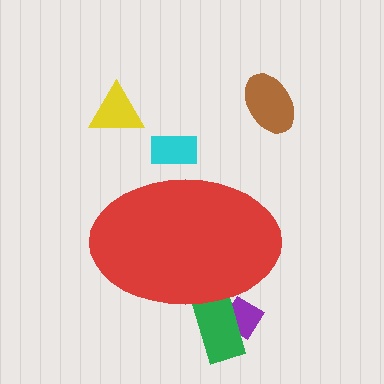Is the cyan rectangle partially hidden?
Yes, the cyan rectangle is partially hidden behind the red ellipse.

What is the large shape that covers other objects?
A red ellipse.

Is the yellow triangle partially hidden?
No, the yellow triangle is fully visible.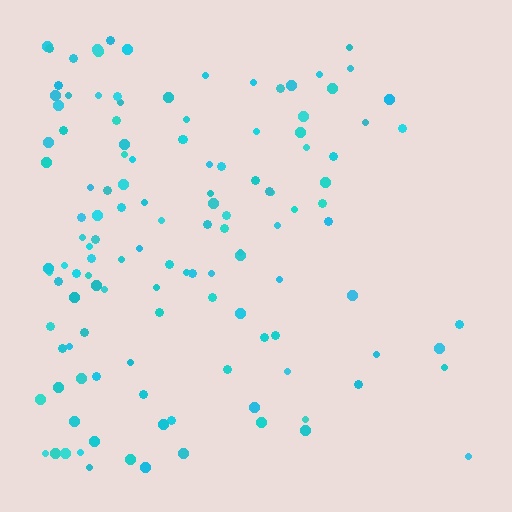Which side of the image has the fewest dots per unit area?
The right.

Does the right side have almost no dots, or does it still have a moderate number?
Still a moderate number, just noticeably fewer than the left.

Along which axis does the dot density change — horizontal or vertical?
Horizontal.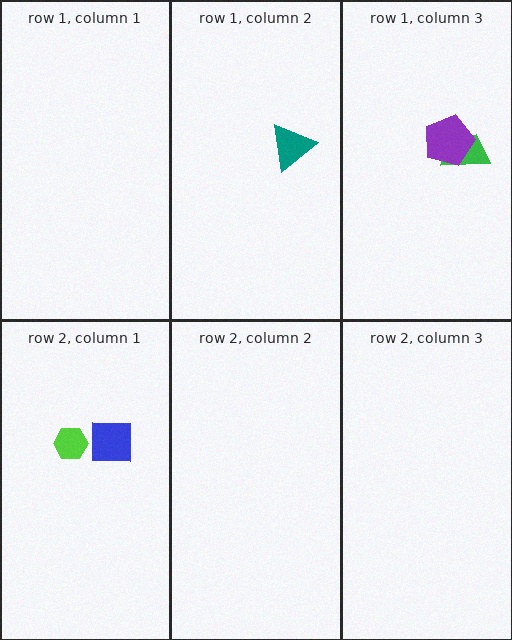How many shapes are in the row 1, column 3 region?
2.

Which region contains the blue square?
The row 2, column 1 region.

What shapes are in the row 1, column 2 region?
The teal triangle.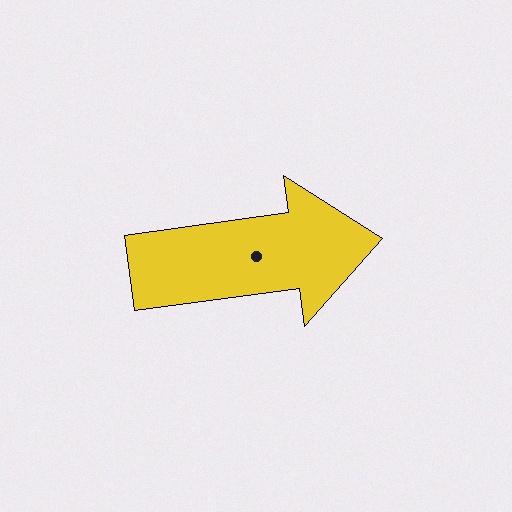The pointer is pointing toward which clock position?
Roughly 3 o'clock.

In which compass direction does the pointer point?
East.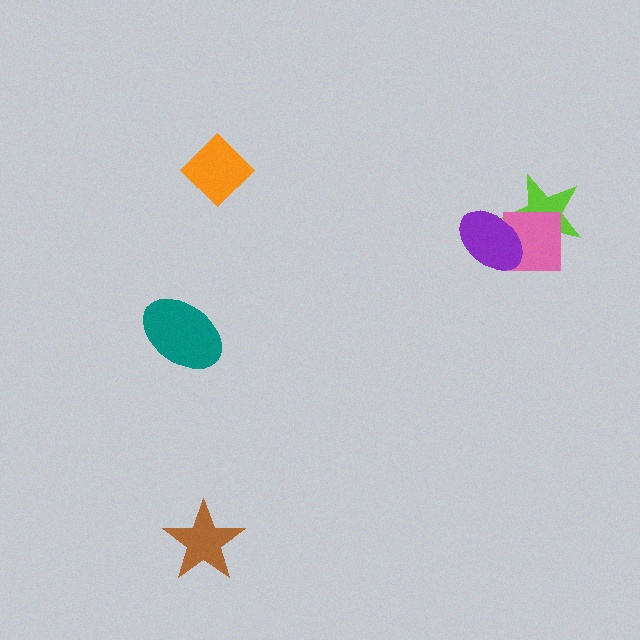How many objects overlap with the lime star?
2 objects overlap with the lime star.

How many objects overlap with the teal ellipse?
0 objects overlap with the teal ellipse.